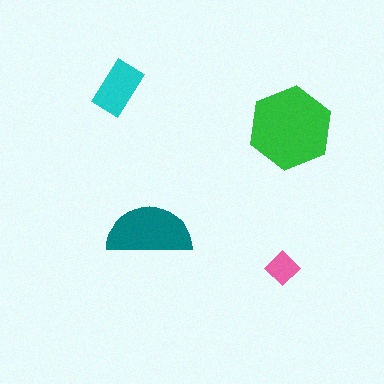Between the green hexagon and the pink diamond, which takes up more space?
The green hexagon.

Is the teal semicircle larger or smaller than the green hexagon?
Smaller.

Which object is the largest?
The green hexagon.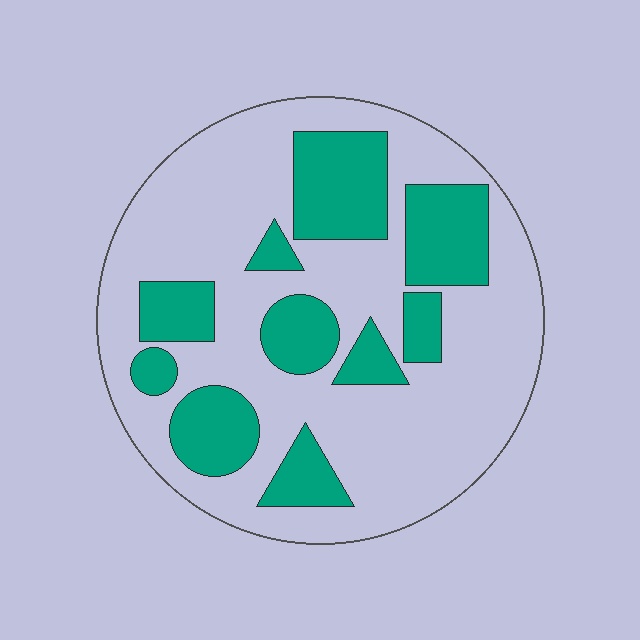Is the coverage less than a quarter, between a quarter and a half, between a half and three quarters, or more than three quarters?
Between a quarter and a half.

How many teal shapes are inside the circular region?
10.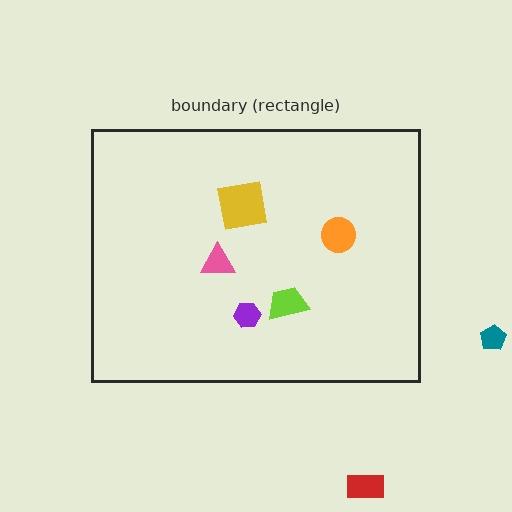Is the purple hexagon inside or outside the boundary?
Inside.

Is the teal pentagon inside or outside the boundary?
Outside.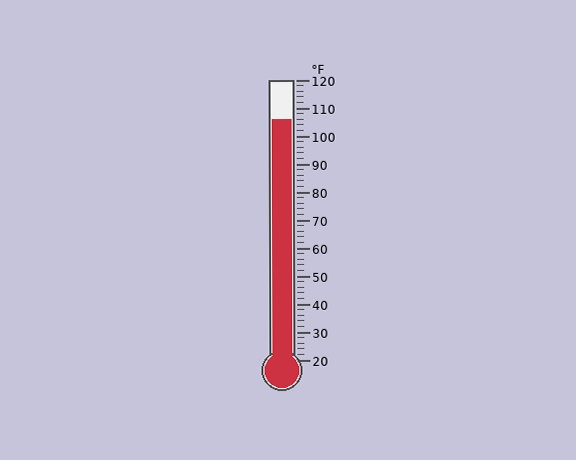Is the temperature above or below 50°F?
The temperature is above 50°F.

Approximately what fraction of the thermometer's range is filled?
The thermometer is filled to approximately 85% of its range.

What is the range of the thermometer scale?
The thermometer scale ranges from 20°F to 120°F.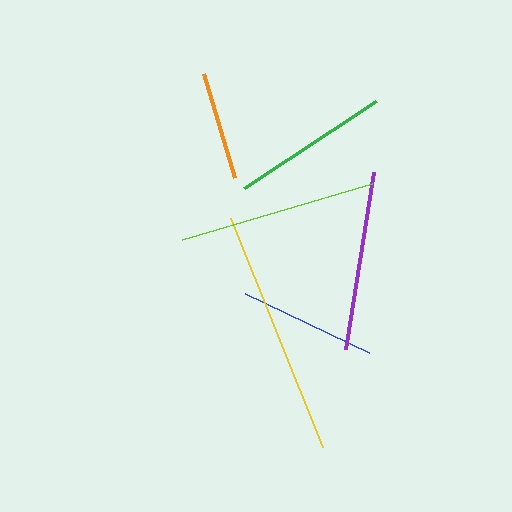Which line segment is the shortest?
The orange line is the shortest at approximately 109 pixels.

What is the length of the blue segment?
The blue segment is approximately 137 pixels long.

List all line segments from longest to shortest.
From longest to shortest: yellow, lime, purple, green, blue, orange.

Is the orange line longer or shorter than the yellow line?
The yellow line is longer than the orange line.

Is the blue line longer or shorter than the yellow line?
The yellow line is longer than the blue line.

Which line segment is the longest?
The yellow line is the longest at approximately 246 pixels.